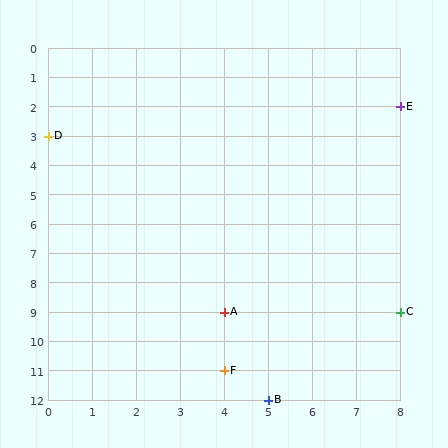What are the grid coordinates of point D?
Point D is at grid coordinates (0, 3).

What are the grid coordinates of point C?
Point C is at grid coordinates (8, 9).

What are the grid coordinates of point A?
Point A is at grid coordinates (4, 9).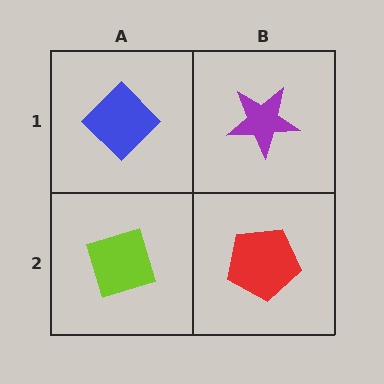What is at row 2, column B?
A red pentagon.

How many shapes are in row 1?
2 shapes.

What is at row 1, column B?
A purple star.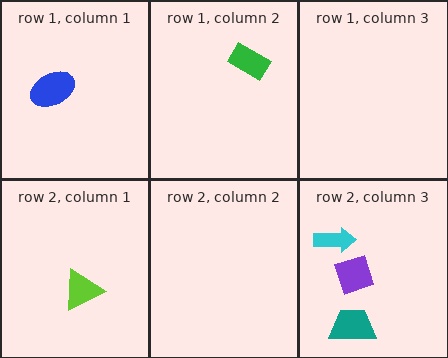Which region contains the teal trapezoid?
The row 2, column 3 region.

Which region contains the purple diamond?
The row 2, column 3 region.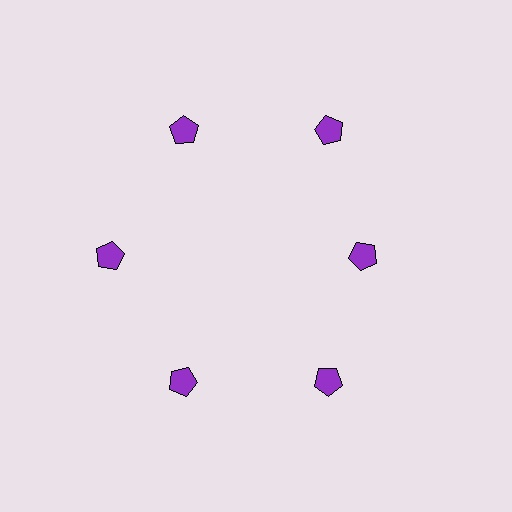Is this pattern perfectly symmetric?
No. The 6 purple pentagons are arranged in a ring, but one element near the 3 o'clock position is pulled inward toward the center, breaking the 6-fold rotational symmetry.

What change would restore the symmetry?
The symmetry would be restored by moving it outward, back onto the ring so that all 6 pentagons sit at equal angles and equal distance from the center.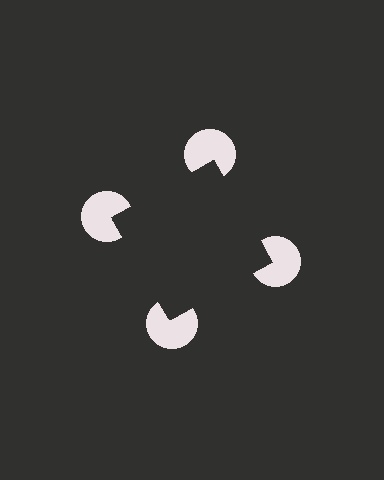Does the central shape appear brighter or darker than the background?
It typically appears slightly darker than the background, even though no actual brightness change is drawn.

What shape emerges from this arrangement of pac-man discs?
An illusory square — its edges are inferred from the aligned wedge cuts in the pac-man discs, not physically drawn.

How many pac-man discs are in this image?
There are 4 — one at each vertex of the illusory square.